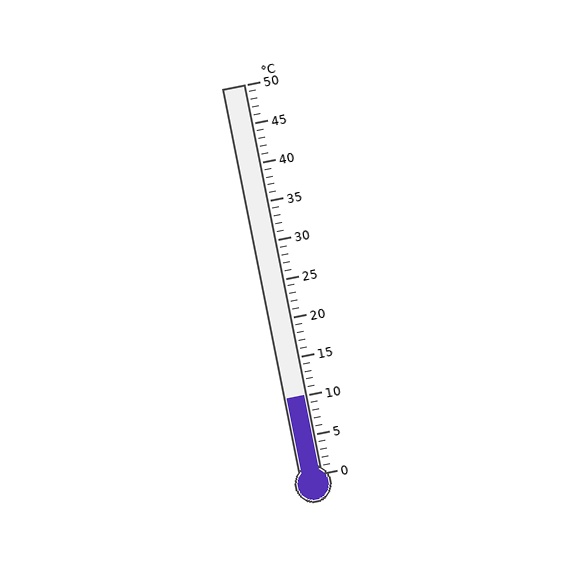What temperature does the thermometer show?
The thermometer shows approximately 10°C.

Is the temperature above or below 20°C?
The temperature is below 20°C.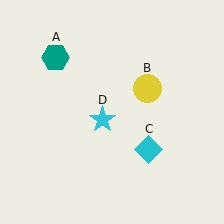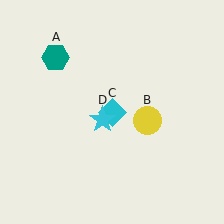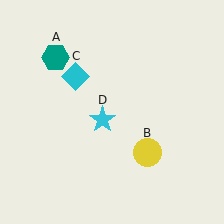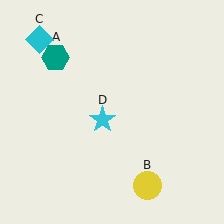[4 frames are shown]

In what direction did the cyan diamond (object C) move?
The cyan diamond (object C) moved up and to the left.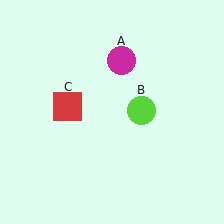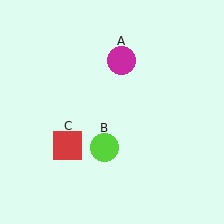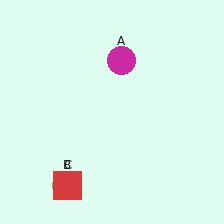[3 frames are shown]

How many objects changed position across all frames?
2 objects changed position: lime circle (object B), red square (object C).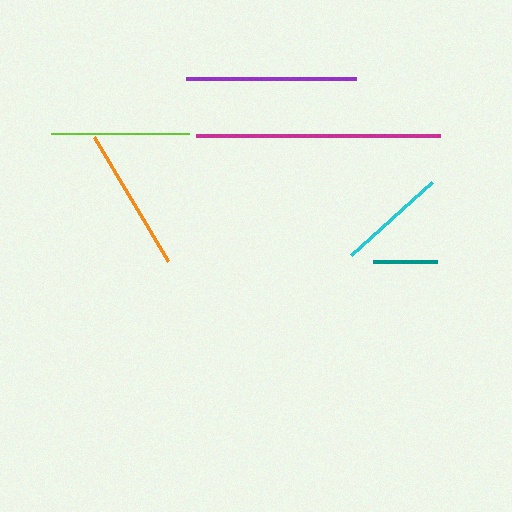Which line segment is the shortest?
The teal line is the shortest at approximately 63 pixels.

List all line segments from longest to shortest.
From longest to shortest: magenta, purple, orange, lime, cyan, teal.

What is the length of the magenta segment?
The magenta segment is approximately 244 pixels long.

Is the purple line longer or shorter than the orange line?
The purple line is longer than the orange line.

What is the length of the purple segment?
The purple segment is approximately 170 pixels long.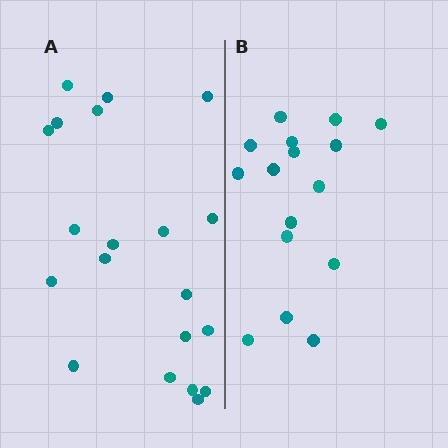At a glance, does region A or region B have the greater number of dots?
Region A (the left region) has more dots.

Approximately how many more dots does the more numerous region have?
Region A has about 4 more dots than region B.